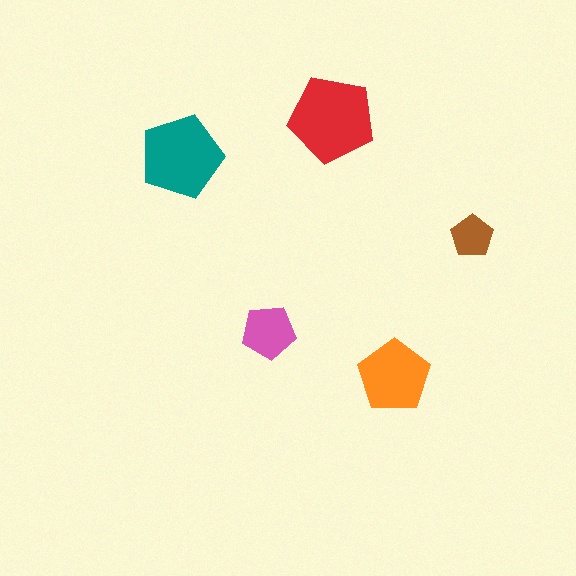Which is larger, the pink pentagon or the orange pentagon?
The orange one.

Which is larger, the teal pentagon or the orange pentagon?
The teal one.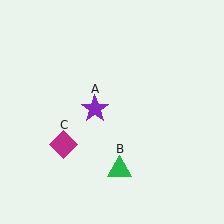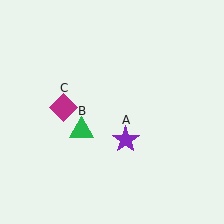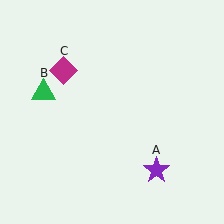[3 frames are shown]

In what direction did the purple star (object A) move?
The purple star (object A) moved down and to the right.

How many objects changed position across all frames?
3 objects changed position: purple star (object A), green triangle (object B), magenta diamond (object C).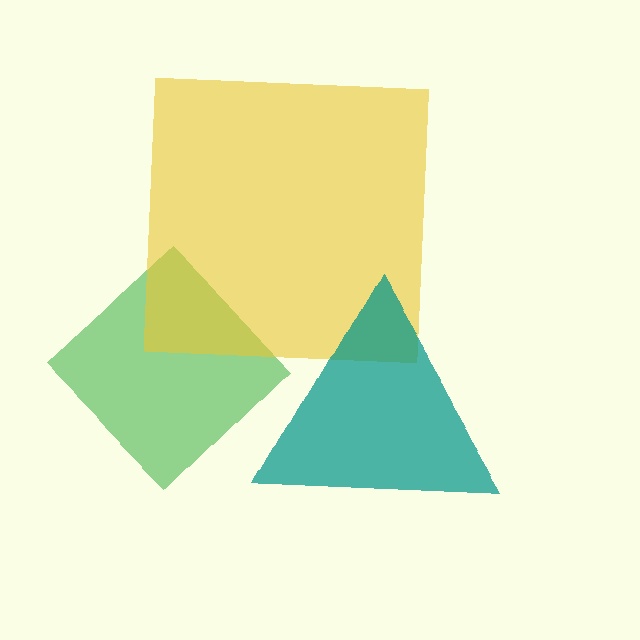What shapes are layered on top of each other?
The layered shapes are: a green diamond, a yellow square, a teal triangle.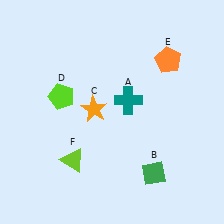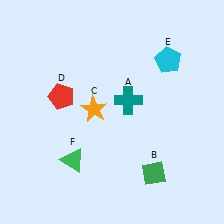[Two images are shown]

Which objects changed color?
D changed from lime to red. E changed from orange to cyan. F changed from lime to green.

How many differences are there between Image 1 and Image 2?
There are 3 differences between the two images.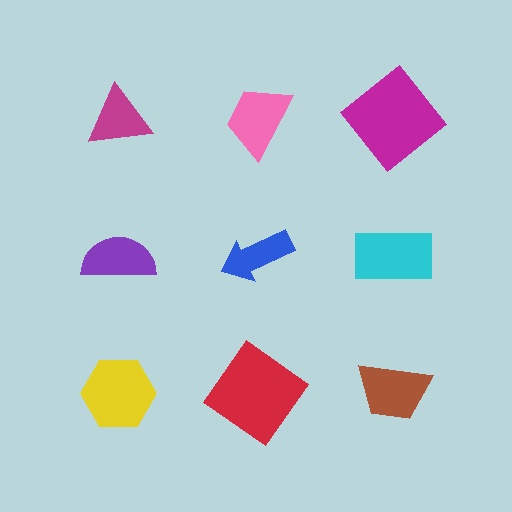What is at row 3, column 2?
A red diamond.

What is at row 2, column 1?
A purple semicircle.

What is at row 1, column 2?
A pink trapezoid.